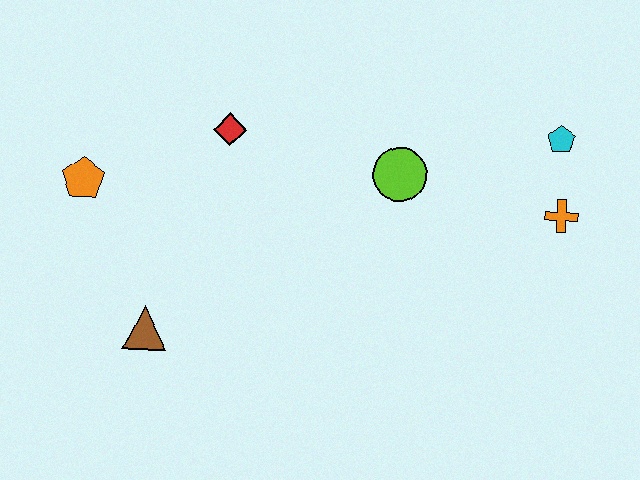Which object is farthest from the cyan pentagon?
The orange pentagon is farthest from the cyan pentagon.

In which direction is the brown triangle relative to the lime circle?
The brown triangle is to the left of the lime circle.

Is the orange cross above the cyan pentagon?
No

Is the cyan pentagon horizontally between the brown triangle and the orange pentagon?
No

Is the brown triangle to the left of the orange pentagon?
No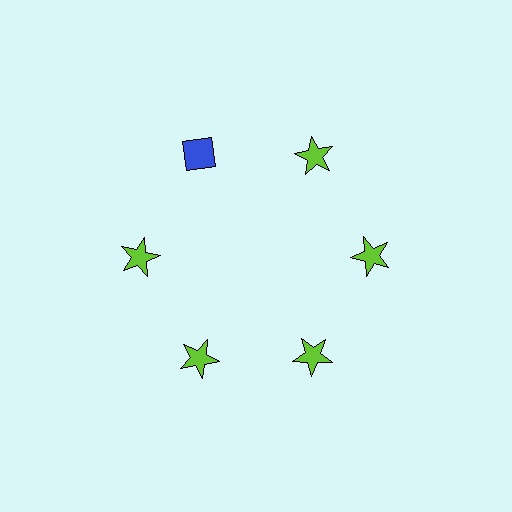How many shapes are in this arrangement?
There are 6 shapes arranged in a ring pattern.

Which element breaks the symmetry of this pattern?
The blue diamond at roughly the 11 o'clock position breaks the symmetry. All other shapes are lime stars.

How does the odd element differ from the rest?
It differs in both color (blue instead of lime) and shape (diamond instead of star).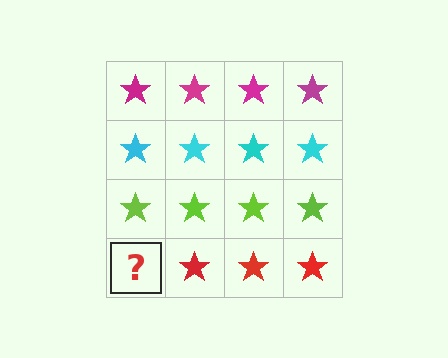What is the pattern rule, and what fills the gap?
The rule is that each row has a consistent color. The gap should be filled with a red star.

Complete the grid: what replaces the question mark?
The question mark should be replaced with a red star.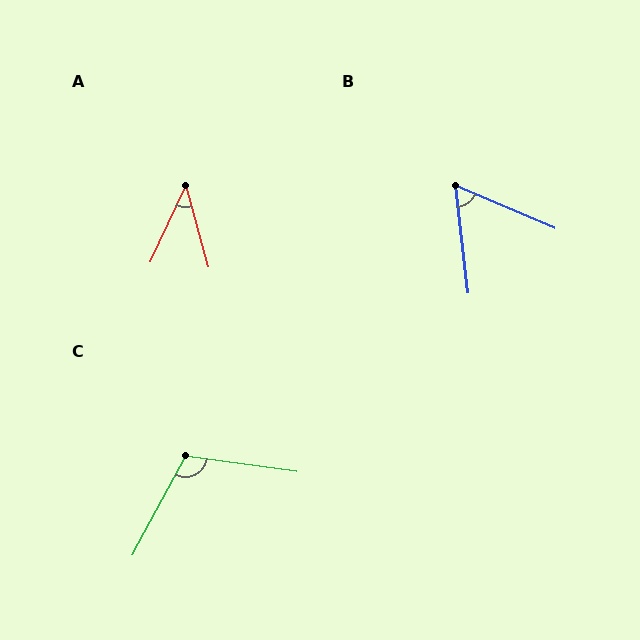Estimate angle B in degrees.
Approximately 61 degrees.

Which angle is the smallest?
A, at approximately 41 degrees.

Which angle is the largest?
C, at approximately 110 degrees.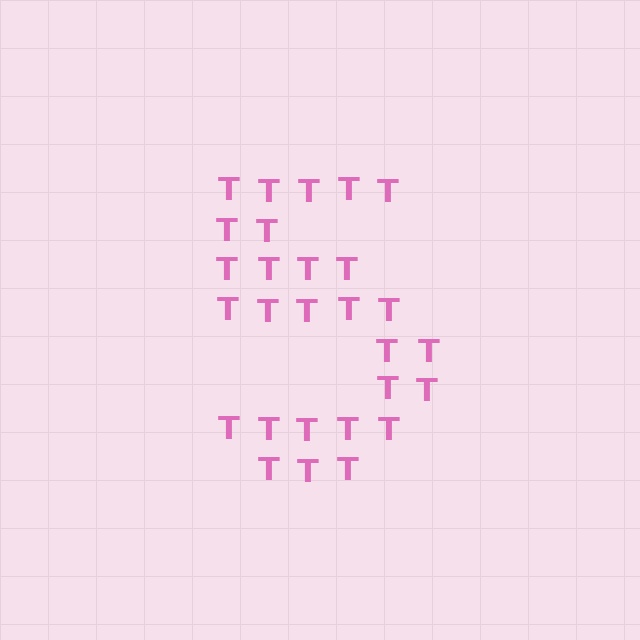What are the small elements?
The small elements are letter T's.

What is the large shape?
The large shape is the digit 5.